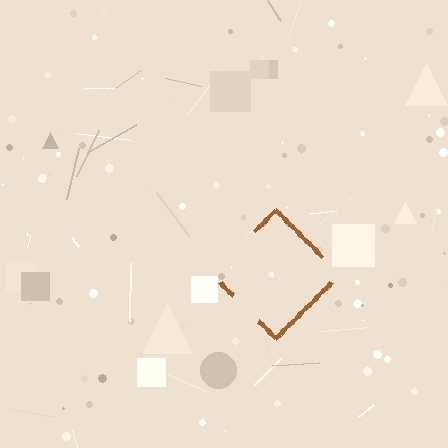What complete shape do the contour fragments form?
The contour fragments form a diamond.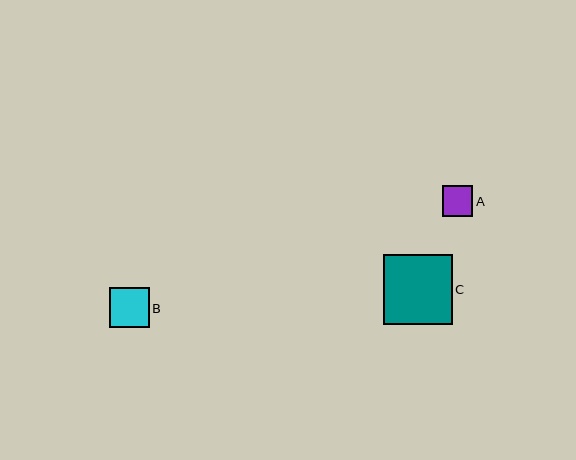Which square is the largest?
Square C is the largest with a size of approximately 69 pixels.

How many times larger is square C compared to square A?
Square C is approximately 2.3 times the size of square A.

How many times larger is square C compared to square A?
Square C is approximately 2.3 times the size of square A.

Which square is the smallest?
Square A is the smallest with a size of approximately 31 pixels.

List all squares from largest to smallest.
From largest to smallest: C, B, A.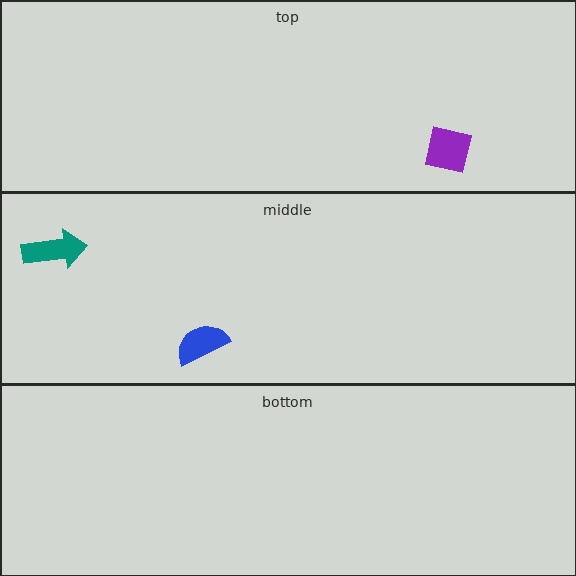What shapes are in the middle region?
The blue semicircle, the teal arrow.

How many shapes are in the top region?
1.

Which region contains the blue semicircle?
The middle region.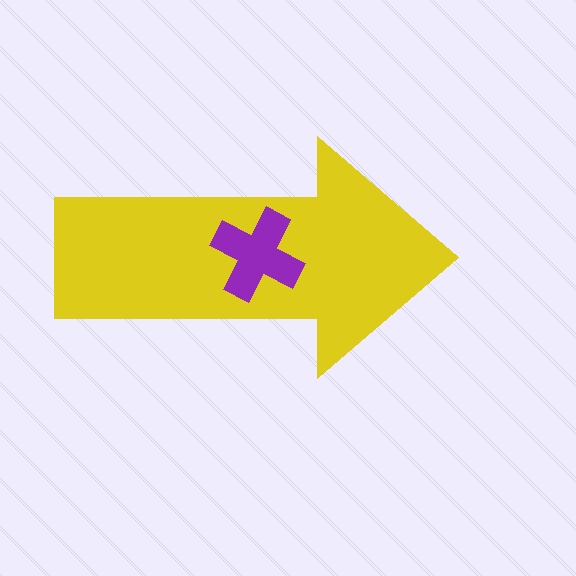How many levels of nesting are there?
2.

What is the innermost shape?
The purple cross.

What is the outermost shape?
The yellow arrow.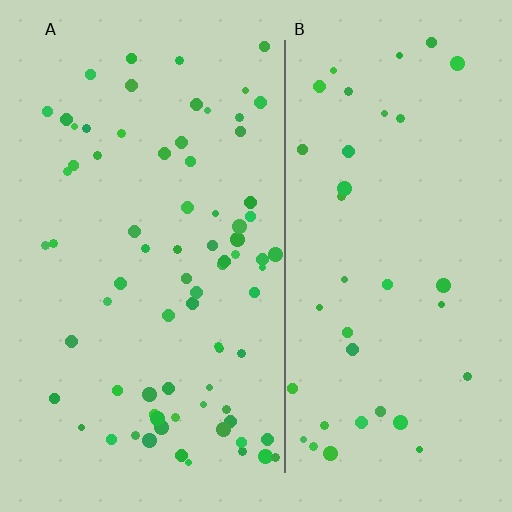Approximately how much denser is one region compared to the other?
Approximately 2.0× — region A over region B.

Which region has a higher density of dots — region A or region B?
A (the left).